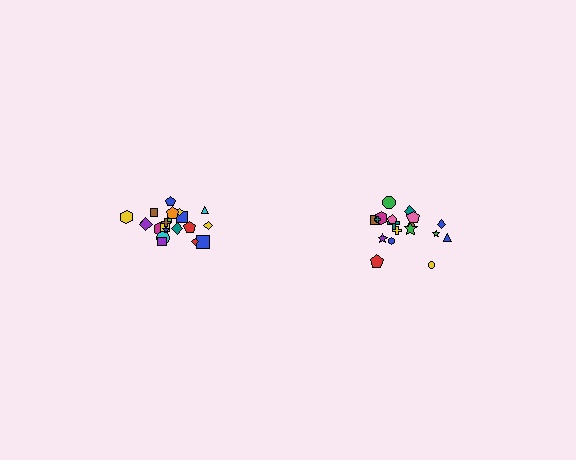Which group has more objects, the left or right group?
The left group.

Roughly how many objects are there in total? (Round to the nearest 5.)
Roughly 40 objects in total.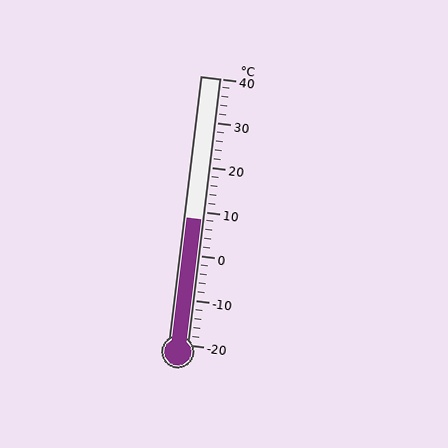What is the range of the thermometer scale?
The thermometer scale ranges from -20°C to 40°C.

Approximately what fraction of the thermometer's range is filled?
The thermometer is filled to approximately 45% of its range.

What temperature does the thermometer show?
The thermometer shows approximately 8°C.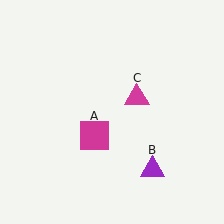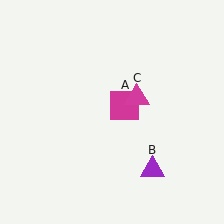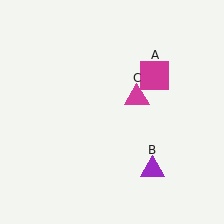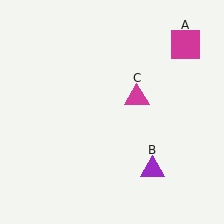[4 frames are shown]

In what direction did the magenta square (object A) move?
The magenta square (object A) moved up and to the right.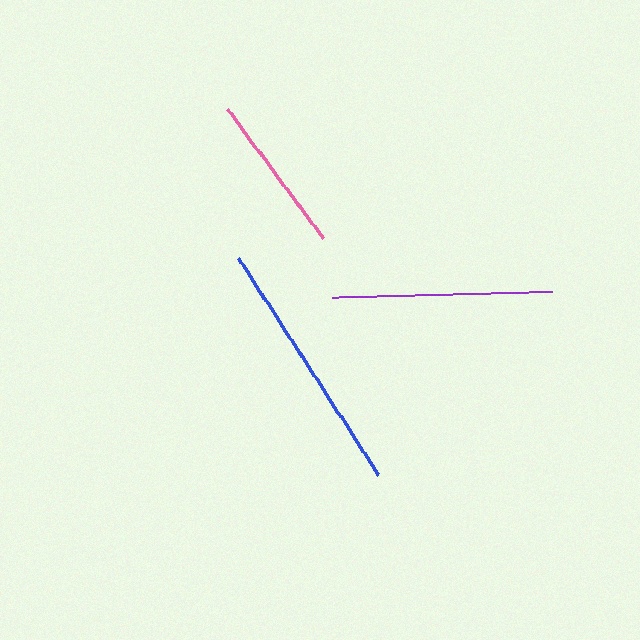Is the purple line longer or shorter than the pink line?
The purple line is longer than the pink line.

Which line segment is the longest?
The blue line is the longest at approximately 258 pixels.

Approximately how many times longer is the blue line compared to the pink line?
The blue line is approximately 1.6 times the length of the pink line.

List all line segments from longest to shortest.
From longest to shortest: blue, purple, pink.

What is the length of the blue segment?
The blue segment is approximately 258 pixels long.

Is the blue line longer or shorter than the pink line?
The blue line is longer than the pink line.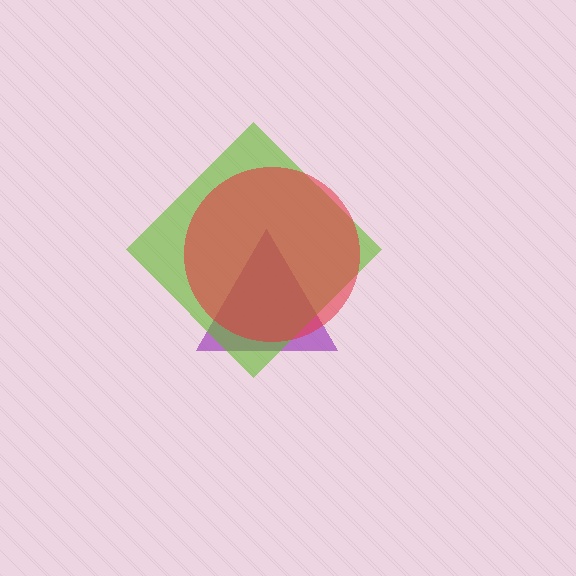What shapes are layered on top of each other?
The layered shapes are: a purple triangle, a lime diamond, a red circle.